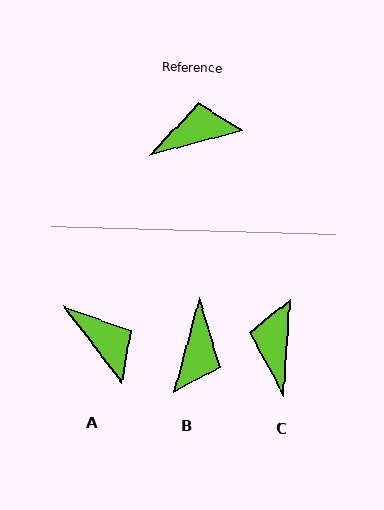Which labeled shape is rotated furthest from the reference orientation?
B, about 119 degrees away.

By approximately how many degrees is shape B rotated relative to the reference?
Approximately 119 degrees clockwise.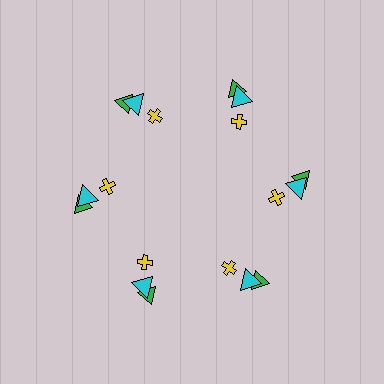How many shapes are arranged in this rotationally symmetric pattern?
There are 18 shapes, arranged in 6 groups of 3.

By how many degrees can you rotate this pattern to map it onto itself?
The pattern maps onto itself every 60 degrees of rotation.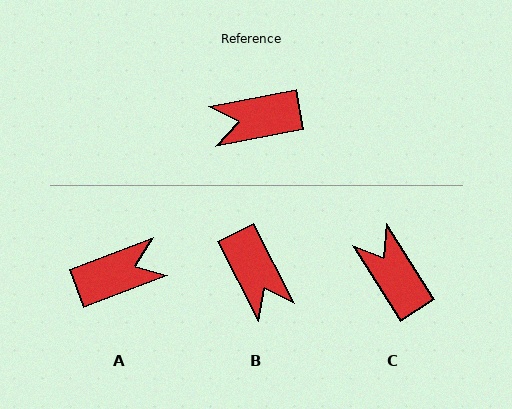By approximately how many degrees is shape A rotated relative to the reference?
Approximately 170 degrees clockwise.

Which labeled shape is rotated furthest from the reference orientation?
A, about 170 degrees away.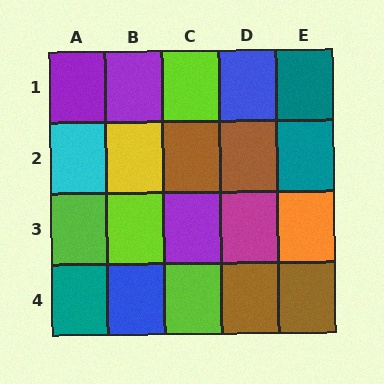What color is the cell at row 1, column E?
Teal.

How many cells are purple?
3 cells are purple.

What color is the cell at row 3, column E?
Orange.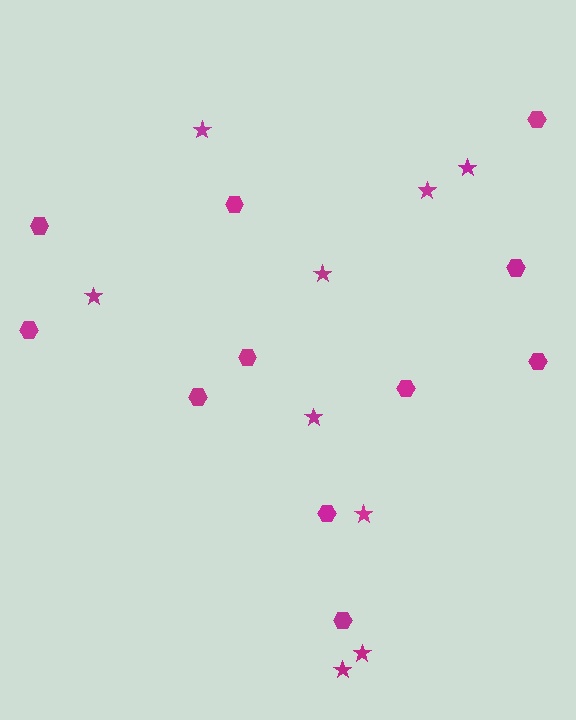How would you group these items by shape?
There are 2 groups: one group of stars (9) and one group of hexagons (11).